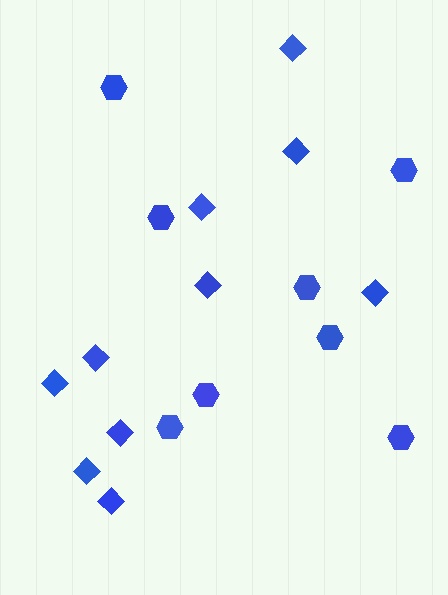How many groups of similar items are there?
There are 2 groups: one group of hexagons (8) and one group of diamonds (10).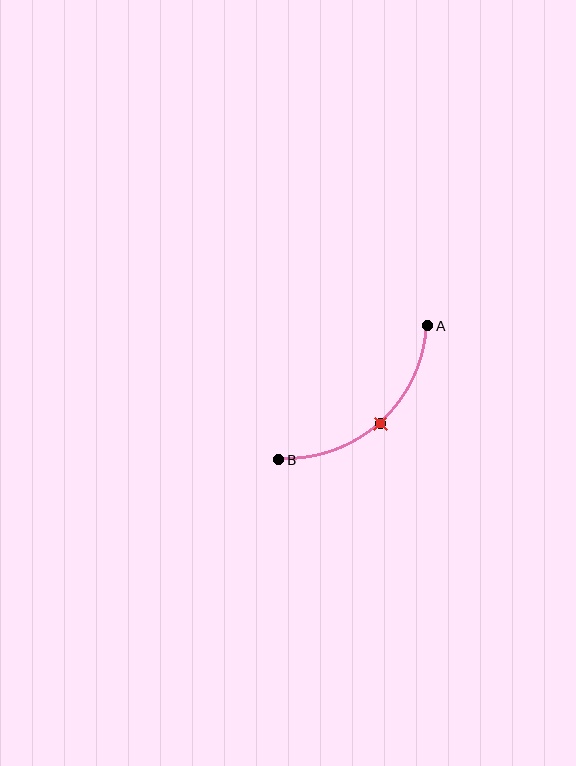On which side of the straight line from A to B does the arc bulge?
The arc bulges below and to the right of the straight line connecting A and B.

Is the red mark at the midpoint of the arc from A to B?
Yes. The red mark lies on the arc at equal arc-length from both A and B — it is the arc midpoint.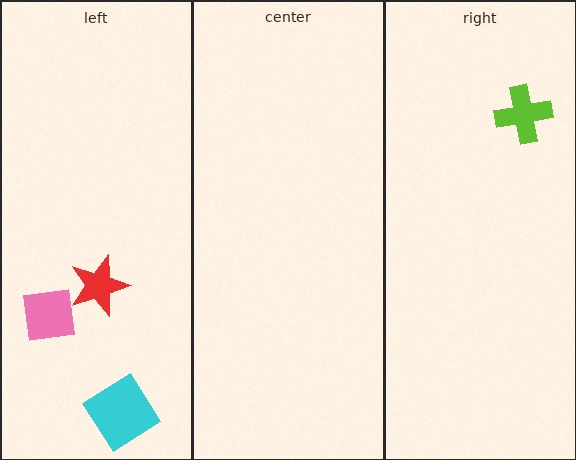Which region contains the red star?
The left region.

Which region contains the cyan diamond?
The left region.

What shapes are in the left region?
The cyan diamond, the pink square, the red star.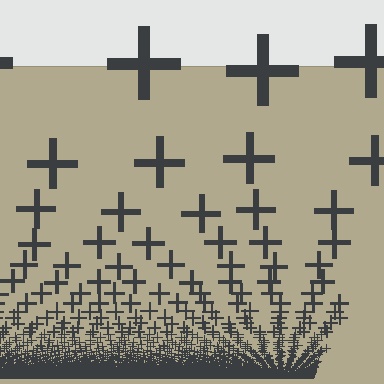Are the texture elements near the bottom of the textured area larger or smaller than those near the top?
Smaller. The gradient is inverted — elements near the bottom are smaller and denser.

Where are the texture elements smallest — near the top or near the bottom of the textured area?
Near the bottom.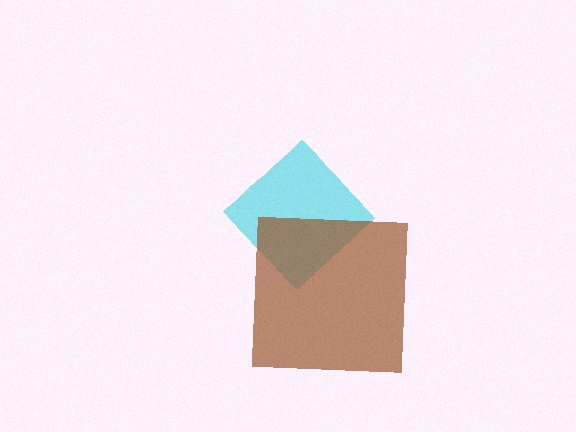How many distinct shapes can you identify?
There are 2 distinct shapes: a cyan diamond, a brown square.